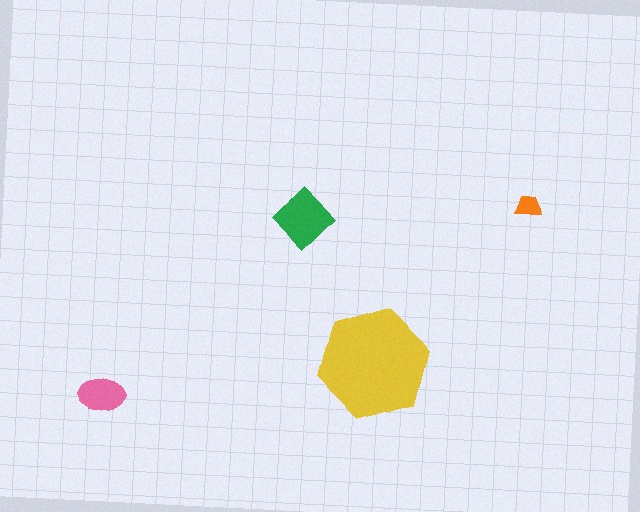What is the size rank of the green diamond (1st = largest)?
2nd.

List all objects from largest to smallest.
The yellow hexagon, the green diamond, the pink ellipse, the orange trapezoid.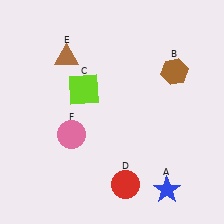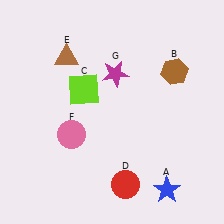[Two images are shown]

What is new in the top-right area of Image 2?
A magenta star (G) was added in the top-right area of Image 2.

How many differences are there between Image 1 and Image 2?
There is 1 difference between the two images.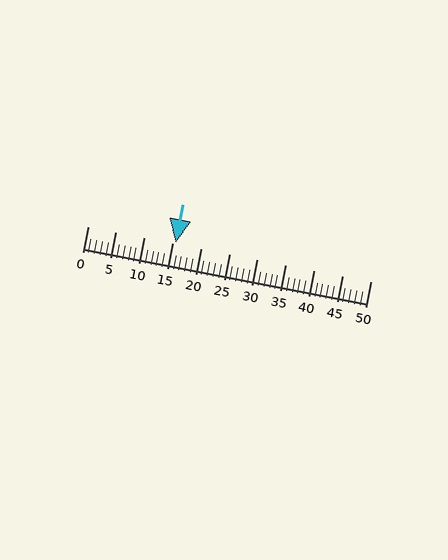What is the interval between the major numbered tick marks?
The major tick marks are spaced 5 units apart.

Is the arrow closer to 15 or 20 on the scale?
The arrow is closer to 15.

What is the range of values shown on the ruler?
The ruler shows values from 0 to 50.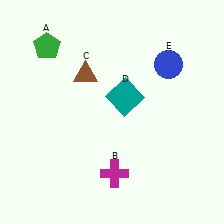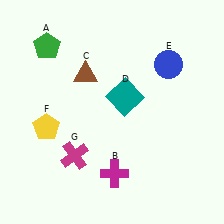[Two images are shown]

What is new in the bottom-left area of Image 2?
A magenta cross (G) was added in the bottom-left area of Image 2.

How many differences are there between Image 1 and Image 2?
There are 2 differences between the two images.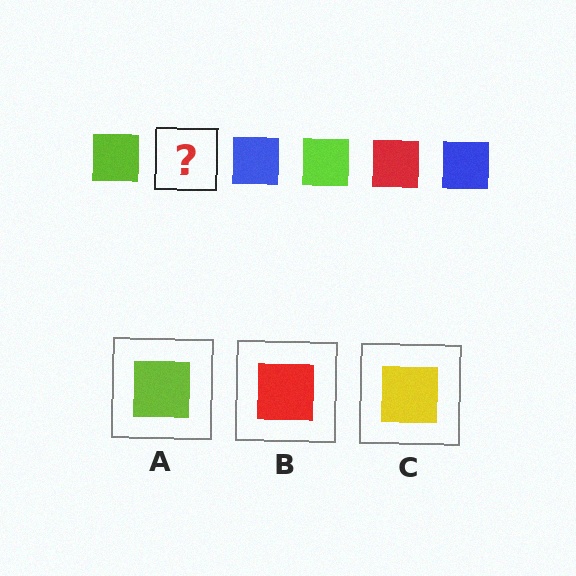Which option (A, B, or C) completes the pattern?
B.